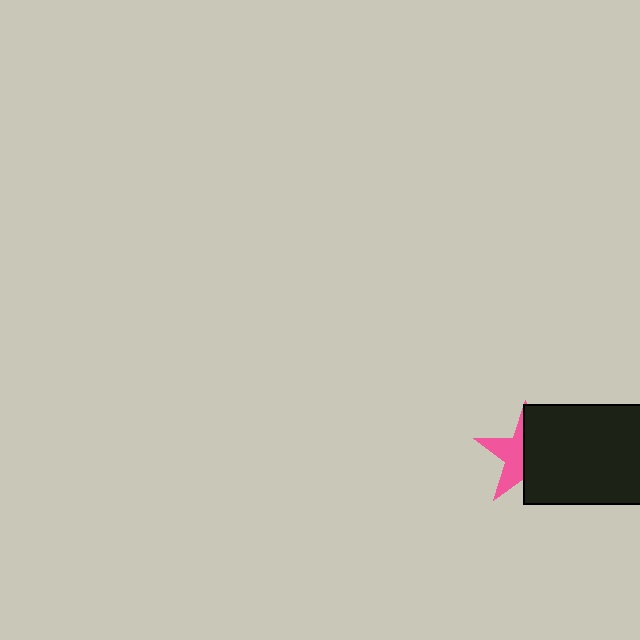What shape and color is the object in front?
The object in front is a black rectangle.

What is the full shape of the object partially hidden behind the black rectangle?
The partially hidden object is a pink star.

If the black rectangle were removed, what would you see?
You would see the complete pink star.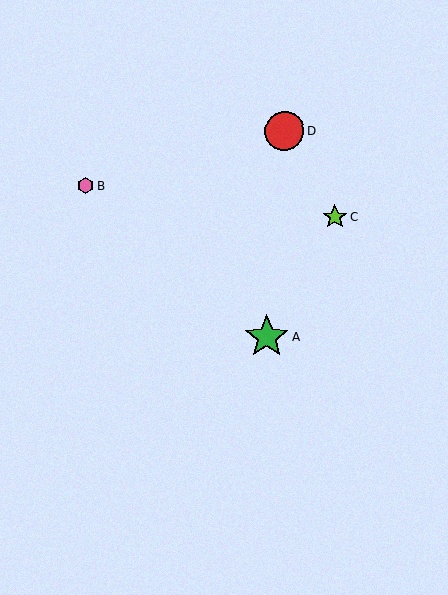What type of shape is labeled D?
Shape D is a red circle.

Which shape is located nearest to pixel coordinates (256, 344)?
The green star (labeled A) at (267, 337) is nearest to that location.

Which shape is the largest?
The green star (labeled A) is the largest.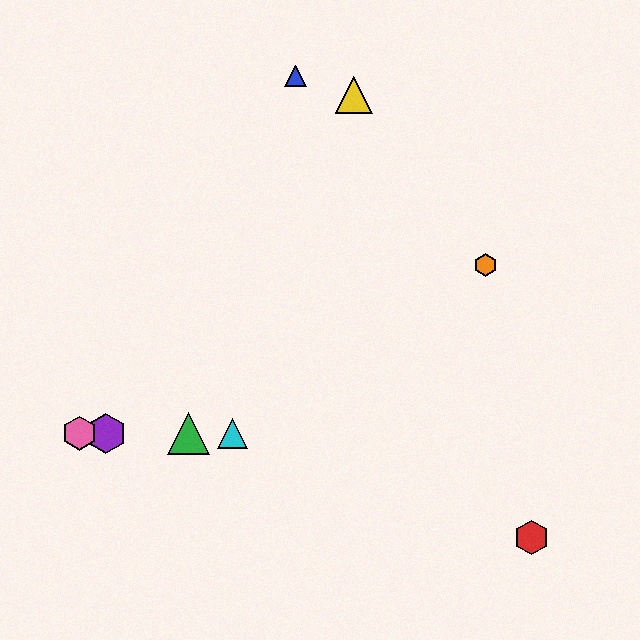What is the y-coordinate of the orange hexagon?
The orange hexagon is at y≈265.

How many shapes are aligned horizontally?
4 shapes (the green triangle, the purple hexagon, the cyan triangle, the pink hexagon) are aligned horizontally.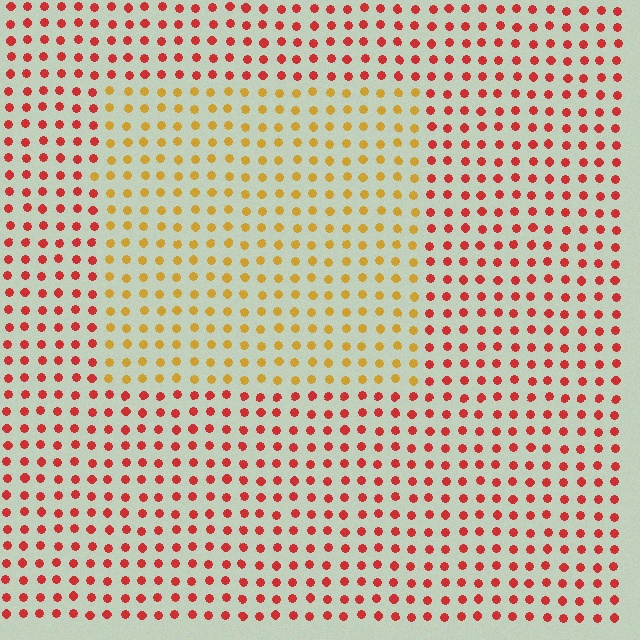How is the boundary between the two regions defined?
The boundary is defined purely by a slight shift in hue (about 44 degrees). Spacing, size, and orientation are identical on both sides.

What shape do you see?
I see a rectangle.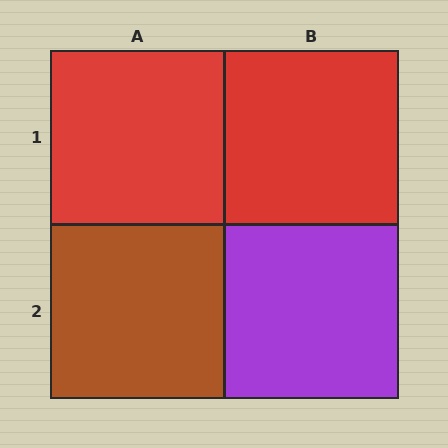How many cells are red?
2 cells are red.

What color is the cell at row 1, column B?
Red.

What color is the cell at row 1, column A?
Red.